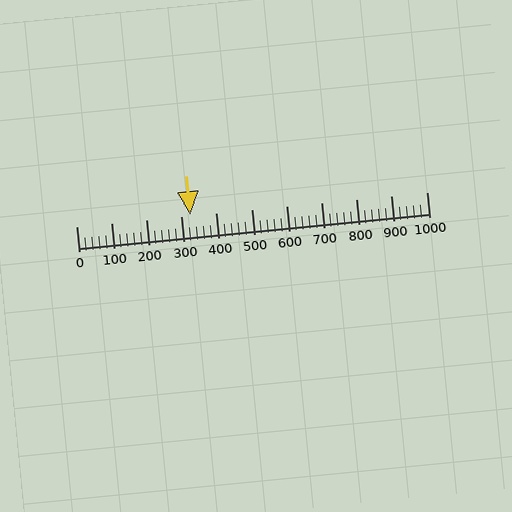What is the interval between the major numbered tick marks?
The major tick marks are spaced 100 units apart.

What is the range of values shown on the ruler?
The ruler shows values from 0 to 1000.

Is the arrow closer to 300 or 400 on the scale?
The arrow is closer to 300.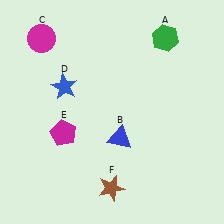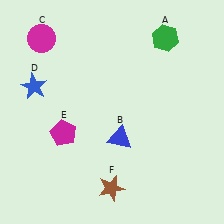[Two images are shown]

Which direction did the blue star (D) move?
The blue star (D) moved left.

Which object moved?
The blue star (D) moved left.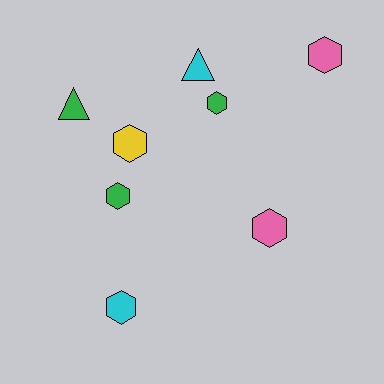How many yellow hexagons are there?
There is 1 yellow hexagon.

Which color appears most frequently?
Green, with 3 objects.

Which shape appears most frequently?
Hexagon, with 6 objects.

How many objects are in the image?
There are 8 objects.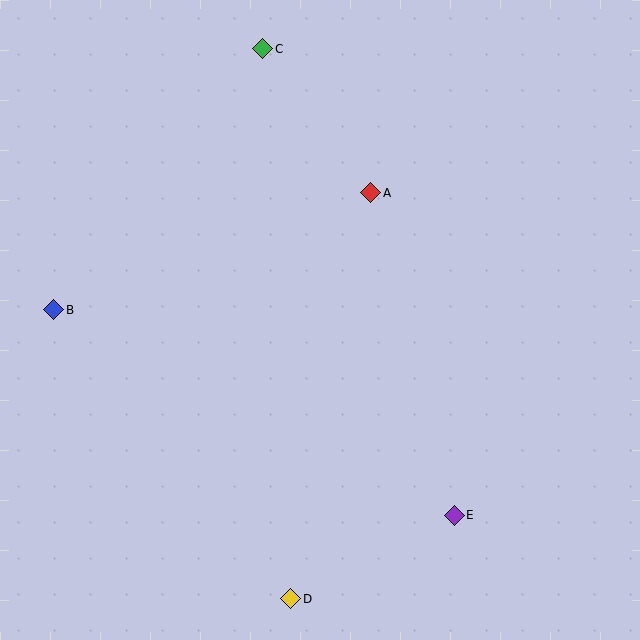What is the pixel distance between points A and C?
The distance between A and C is 180 pixels.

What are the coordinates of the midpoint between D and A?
The midpoint between D and A is at (331, 396).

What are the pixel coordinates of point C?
Point C is at (263, 49).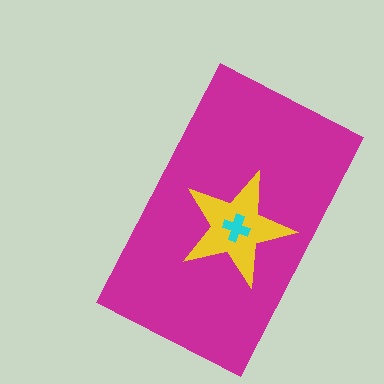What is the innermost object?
The cyan cross.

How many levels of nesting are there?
3.